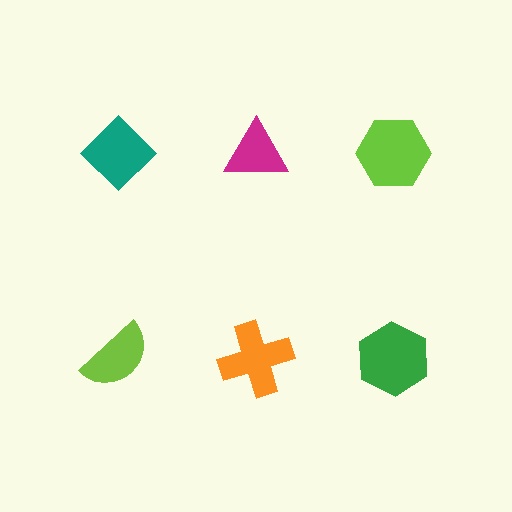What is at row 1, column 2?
A magenta triangle.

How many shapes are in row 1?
3 shapes.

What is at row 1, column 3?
A lime hexagon.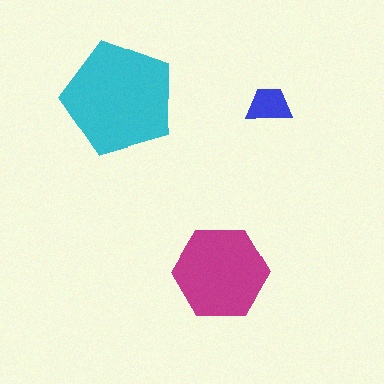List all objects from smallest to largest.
The blue trapezoid, the magenta hexagon, the cyan pentagon.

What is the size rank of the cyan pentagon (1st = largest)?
1st.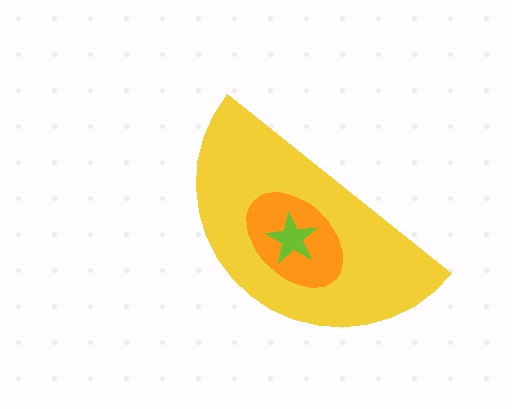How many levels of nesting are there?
3.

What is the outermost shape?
The yellow semicircle.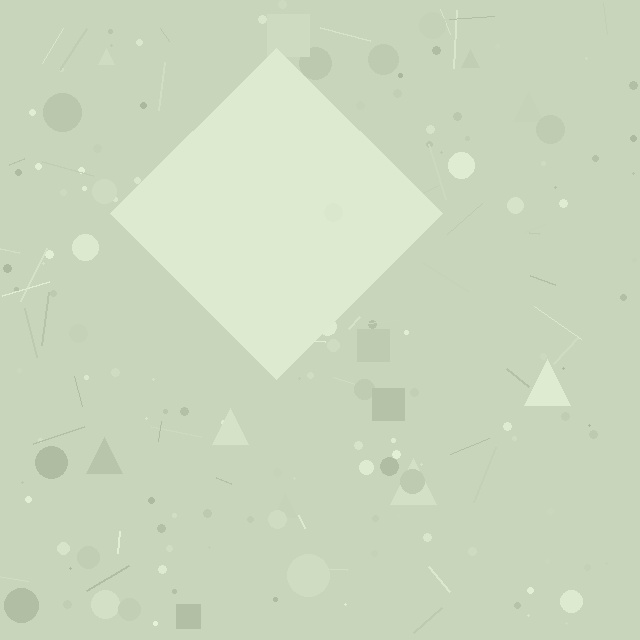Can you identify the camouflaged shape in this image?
The camouflaged shape is a diamond.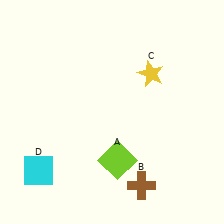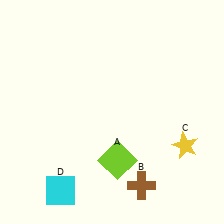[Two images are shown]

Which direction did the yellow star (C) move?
The yellow star (C) moved down.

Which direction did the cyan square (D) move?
The cyan square (D) moved right.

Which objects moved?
The objects that moved are: the yellow star (C), the cyan square (D).